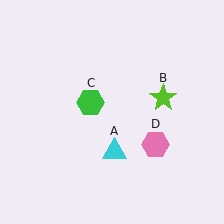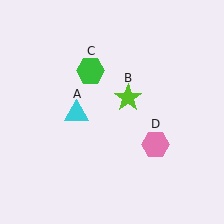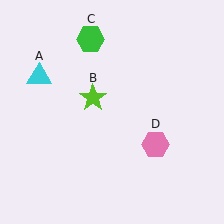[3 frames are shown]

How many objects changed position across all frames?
3 objects changed position: cyan triangle (object A), lime star (object B), green hexagon (object C).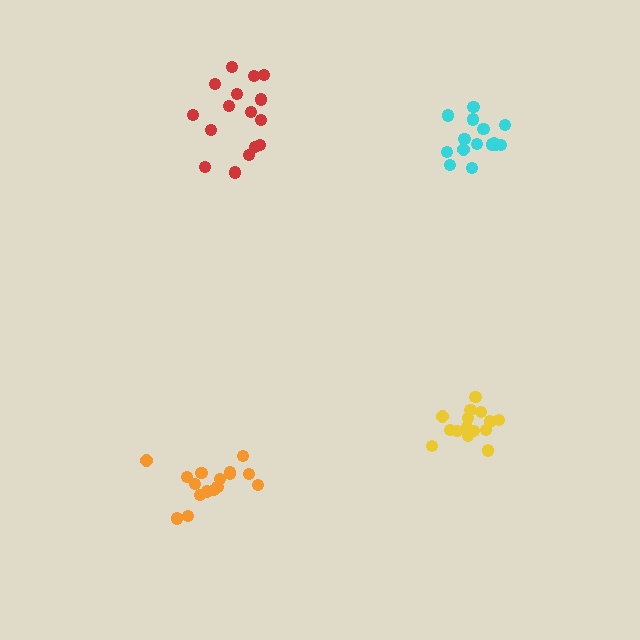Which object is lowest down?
The orange cluster is bottommost.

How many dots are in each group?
Group 1: 17 dots, Group 2: 15 dots, Group 3: 15 dots, Group 4: 16 dots (63 total).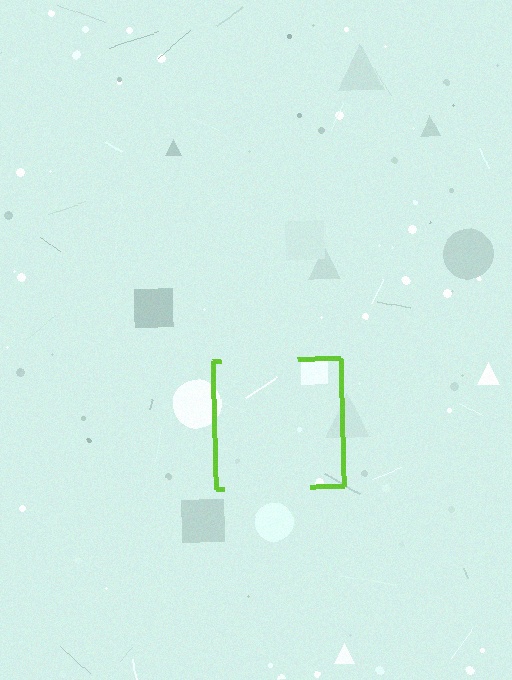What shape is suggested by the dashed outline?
The dashed outline suggests a square.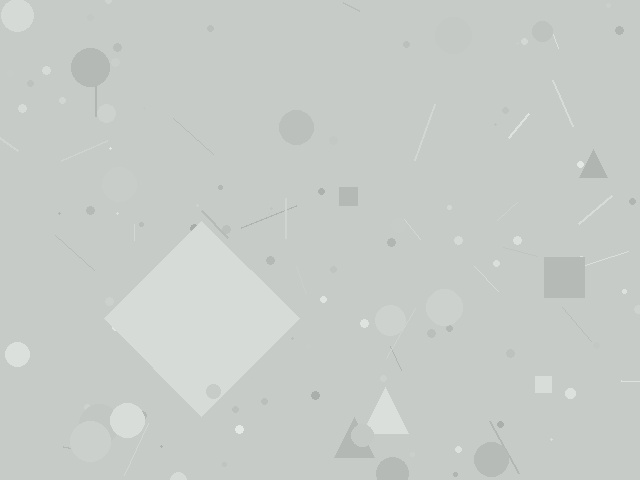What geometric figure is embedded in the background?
A diamond is embedded in the background.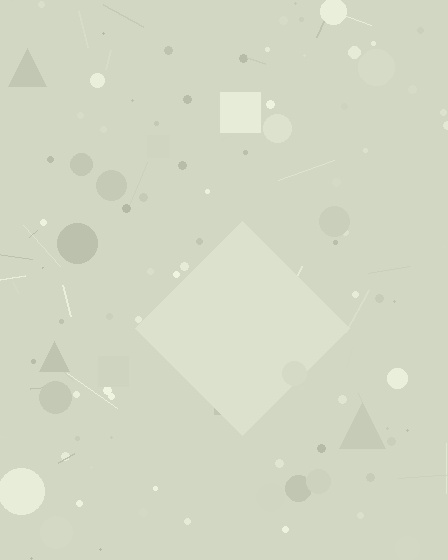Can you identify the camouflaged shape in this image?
The camouflaged shape is a diamond.